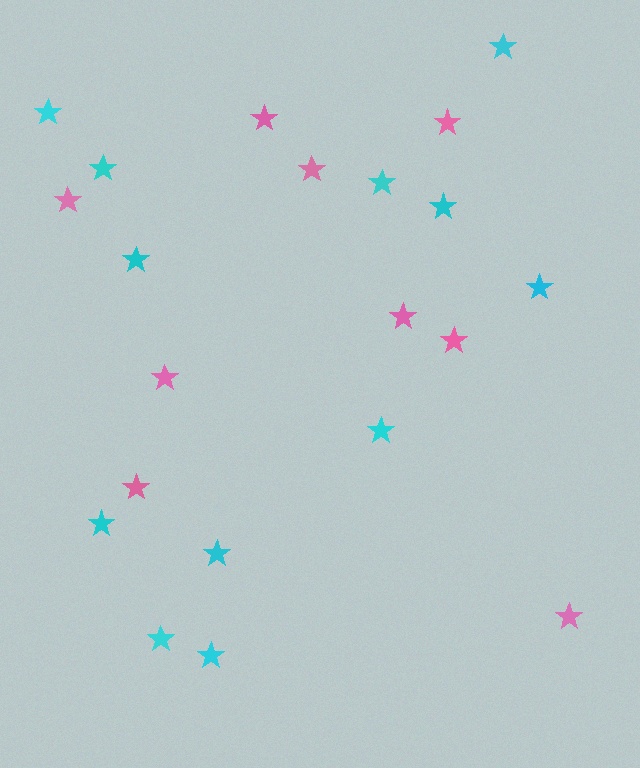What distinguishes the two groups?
There are 2 groups: one group of cyan stars (12) and one group of pink stars (9).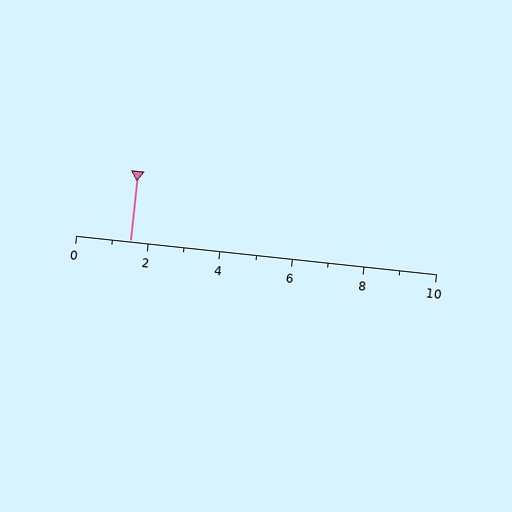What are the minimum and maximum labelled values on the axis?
The axis runs from 0 to 10.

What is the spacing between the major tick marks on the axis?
The major ticks are spaced 2 apart.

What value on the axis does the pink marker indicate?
The marker indicates approximately 1.5.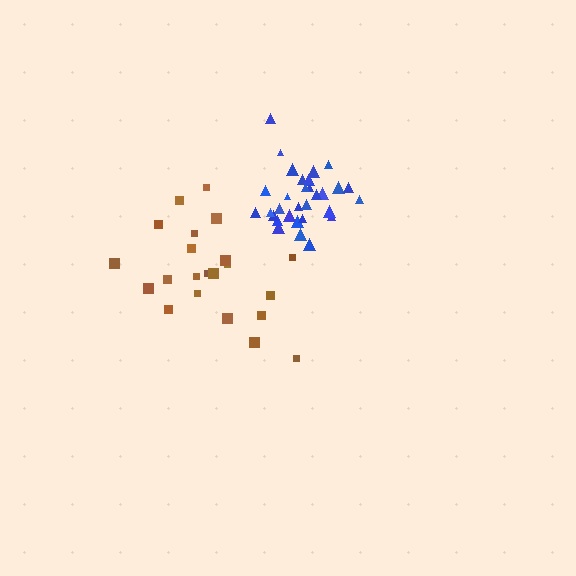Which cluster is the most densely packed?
Blue.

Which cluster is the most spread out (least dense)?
Brown.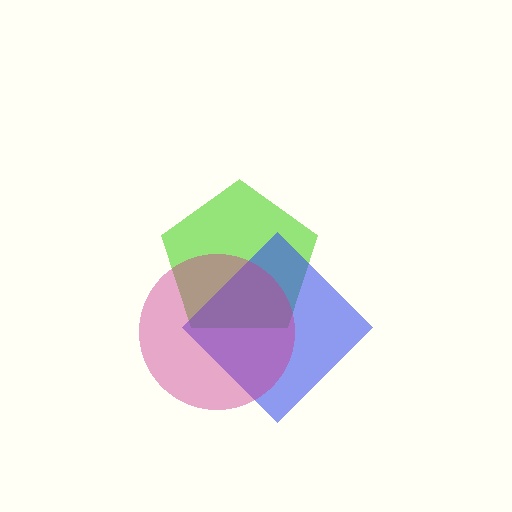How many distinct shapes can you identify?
There are 3 distinct shapes: a lime pentagon, a blue diamond, a magenta circle.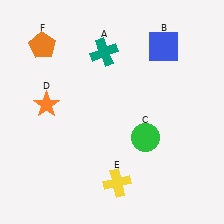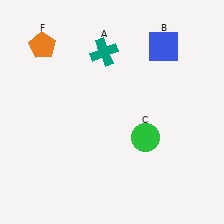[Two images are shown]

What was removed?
The yellow cross (E), the orange star (D) were removed in Image 2.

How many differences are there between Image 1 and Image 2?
There are 2 differences between the two images.